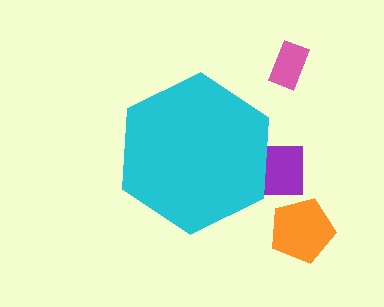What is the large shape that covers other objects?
A cyan hexagon.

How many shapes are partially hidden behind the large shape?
1 shape is partially hidden.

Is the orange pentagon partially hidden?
No, the orange pentagon is fully visible.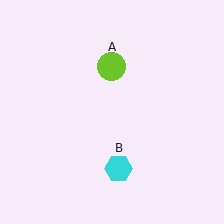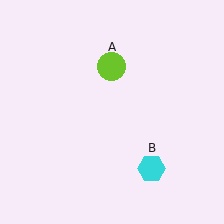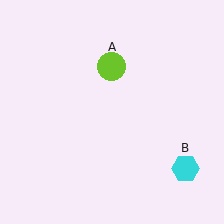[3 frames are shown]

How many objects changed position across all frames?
1 object changed position: cyan hexagon (object B).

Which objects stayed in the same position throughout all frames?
Lime circle (object A) remained stationary.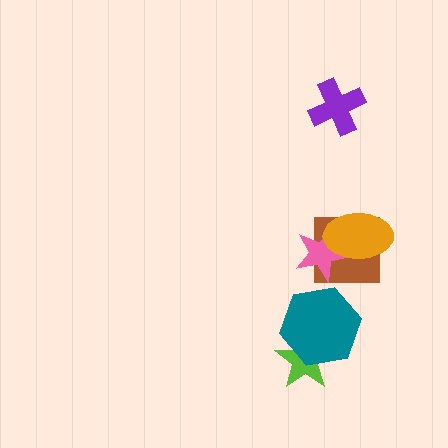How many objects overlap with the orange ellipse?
2 objects overlap with the orange ellipse.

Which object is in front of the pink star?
The orange ellipse is in front of the pink star.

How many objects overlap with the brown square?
2 objects overlap with the brown square.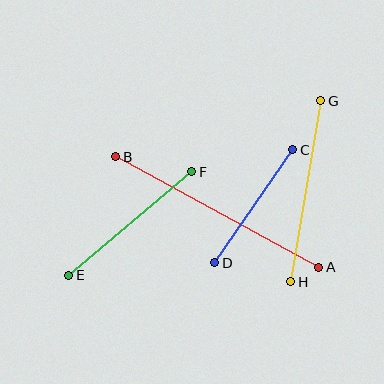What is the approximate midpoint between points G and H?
The midpoint is at approximately (306, 191) pixels.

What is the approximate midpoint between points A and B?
The midpoint is at approximately (217, 212) pixels.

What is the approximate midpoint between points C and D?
The midpoint is at approximately (254, 206) pixels.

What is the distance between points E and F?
The distance is approximately 161 pixels.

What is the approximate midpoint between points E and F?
The midpoint is at approximately (130, 224) pixels.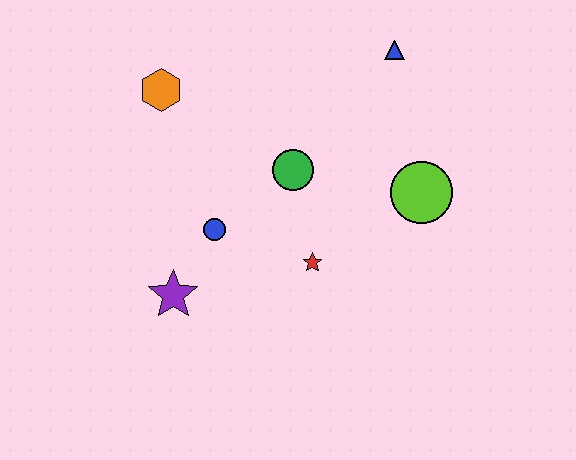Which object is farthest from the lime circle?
The orange hexagon is farthest from the lime circle.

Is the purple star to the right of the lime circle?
No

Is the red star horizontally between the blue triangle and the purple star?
Yes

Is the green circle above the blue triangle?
No